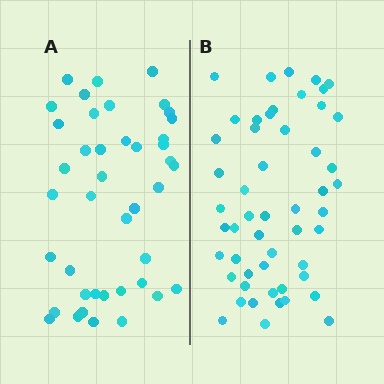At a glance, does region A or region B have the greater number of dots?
Region B (the right region) has more dots.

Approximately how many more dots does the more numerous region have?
Region B has roughly 10 or so more dots than region A.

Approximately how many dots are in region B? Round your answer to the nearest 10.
About 50 dots. (The exact count is 52, which rounds to 50.)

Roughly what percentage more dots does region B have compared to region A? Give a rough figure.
About 25% more.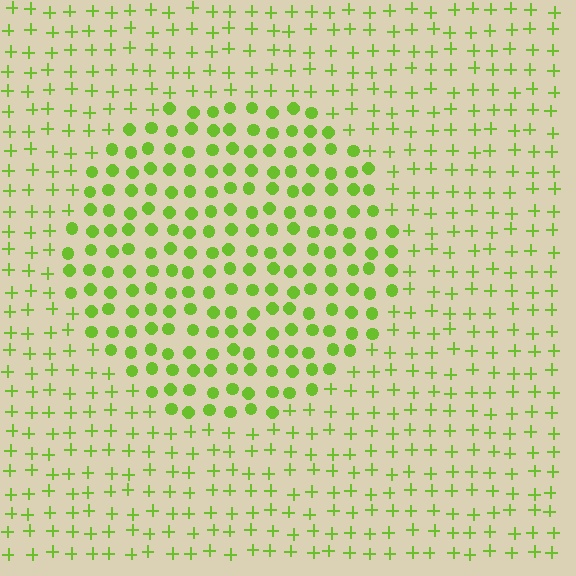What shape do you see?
I see a circle.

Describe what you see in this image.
The image is filled with small lime elements arranged in a uniform grid. A circle-shaped region contains circles, while the surrounding area contains plus signs. The boundary is defined purely by the change in element shape.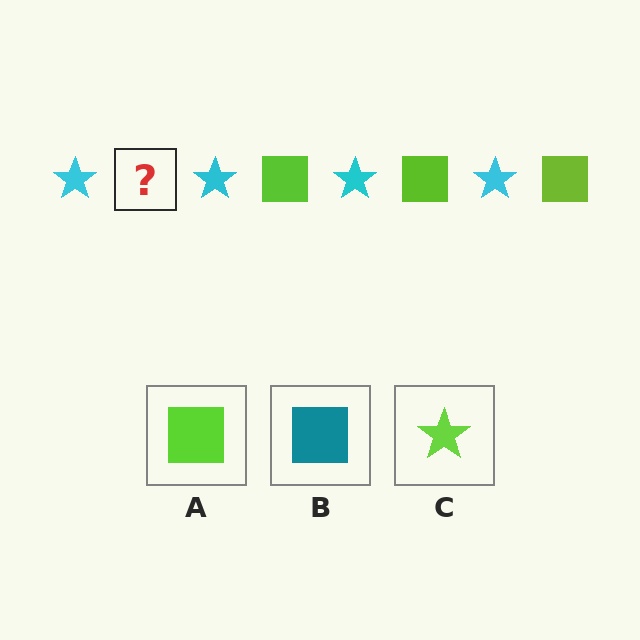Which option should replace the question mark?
Option A.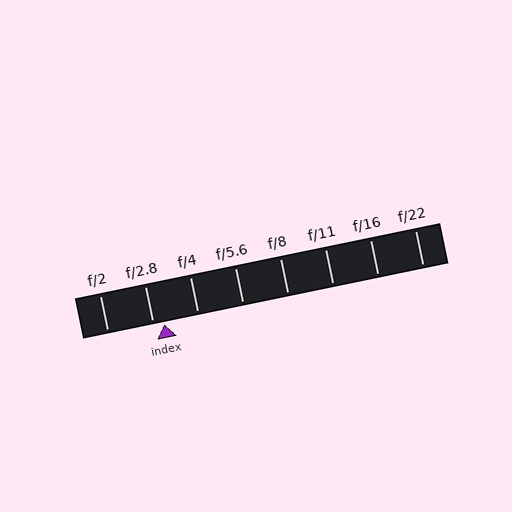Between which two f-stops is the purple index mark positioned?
The index mark is between f/2.8 and f/4.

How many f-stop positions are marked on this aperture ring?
There are 8 f-stop positions marked.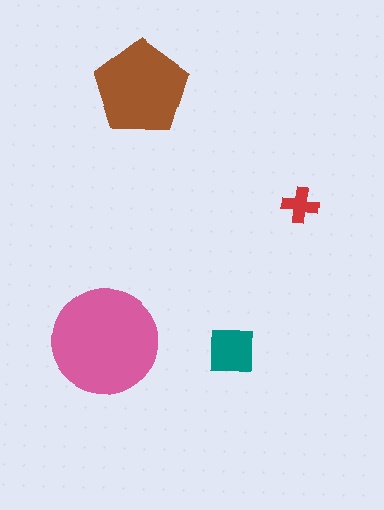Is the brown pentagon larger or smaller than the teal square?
Larger.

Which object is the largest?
The pink circle.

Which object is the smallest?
The red cross.